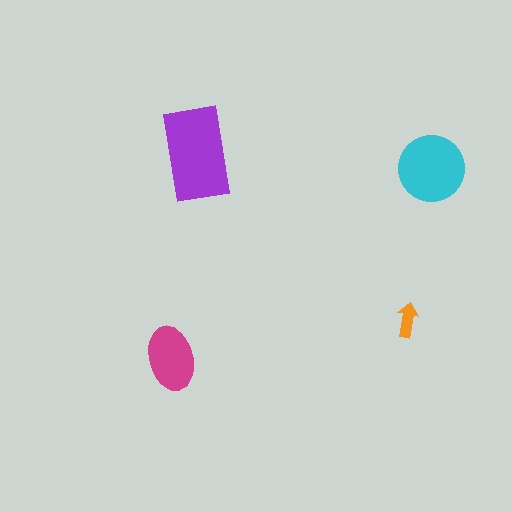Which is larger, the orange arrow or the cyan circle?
The cyan circle.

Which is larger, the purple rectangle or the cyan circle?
The purple rectangle.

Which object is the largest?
The purple rectangle.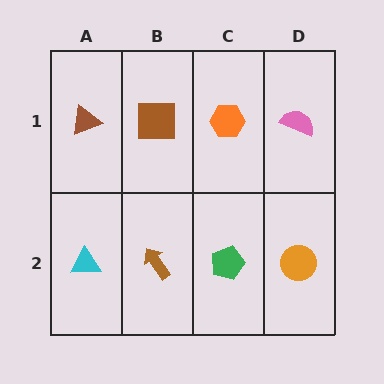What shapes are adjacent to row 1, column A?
A cyan triangle (row 2, column A), a brown square (row 1, column B).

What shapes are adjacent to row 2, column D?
A pink semicircle (row 1, column D), a green pentagon (row 2, column C).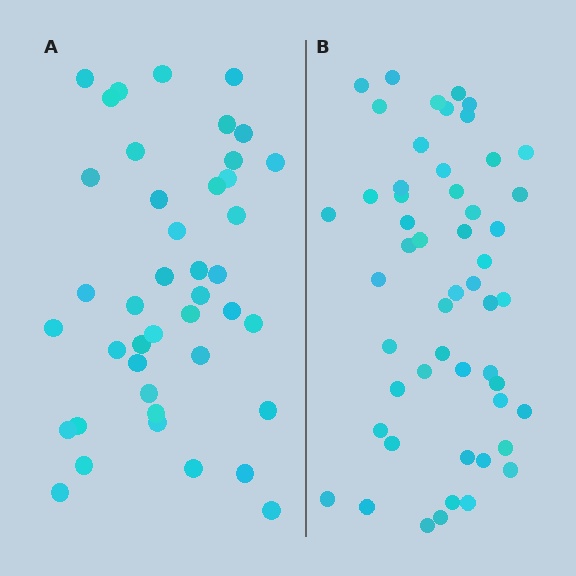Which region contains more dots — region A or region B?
Region B (the right region) has more dots.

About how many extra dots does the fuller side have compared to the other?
Region B has roughly 10 or so more dots than region A.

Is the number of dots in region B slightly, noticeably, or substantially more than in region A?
Region B has only slightly more — the two regions are fairly close. The ratio is roughly 1.2 to 1.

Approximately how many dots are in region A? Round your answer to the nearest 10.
About 40 dots. (The exact count is 42, which rounds to 40.)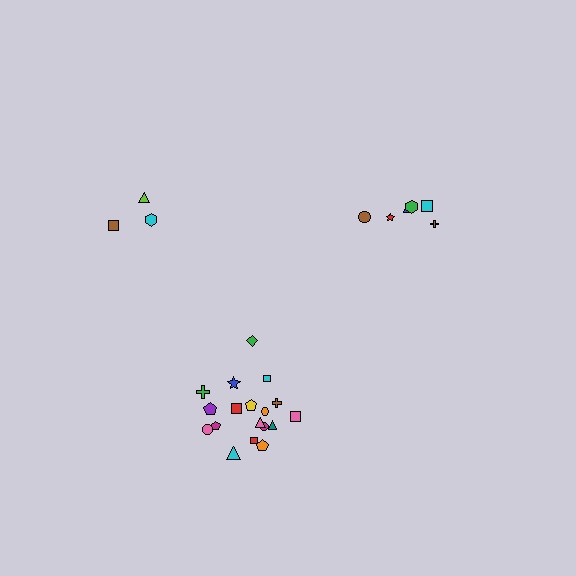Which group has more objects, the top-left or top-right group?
The top-right group.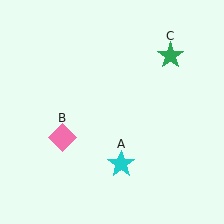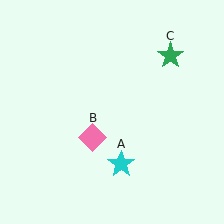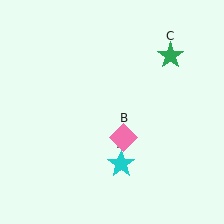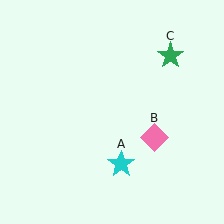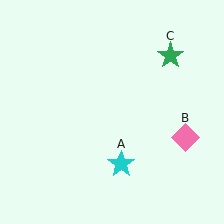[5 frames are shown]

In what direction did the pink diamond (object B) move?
The pink diamond (object B) moved right.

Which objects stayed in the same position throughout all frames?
Cyan star (object A) and green star (object C) remained stationary.